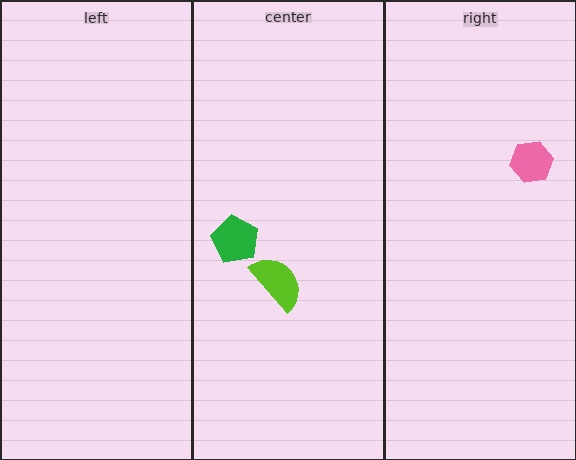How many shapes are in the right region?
1.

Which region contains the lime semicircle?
The center region.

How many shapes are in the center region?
2.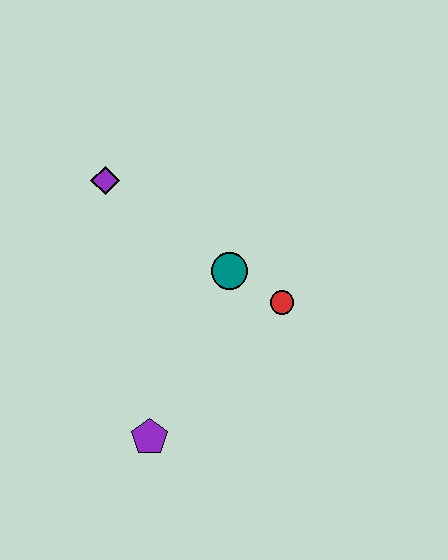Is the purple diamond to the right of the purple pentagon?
No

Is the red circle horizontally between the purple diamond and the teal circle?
No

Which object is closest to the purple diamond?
The teal circle is closest to the purple diamond.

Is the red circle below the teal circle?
Yes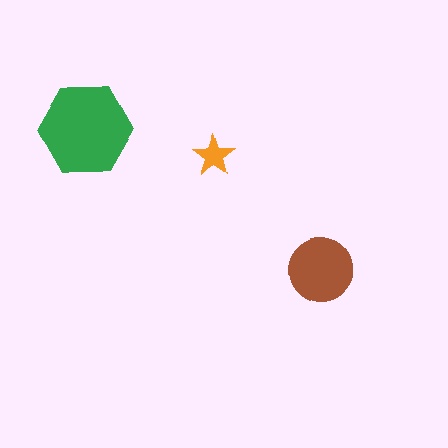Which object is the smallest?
The orange star.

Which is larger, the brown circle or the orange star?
The brown circle.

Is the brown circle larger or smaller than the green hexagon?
Smaller.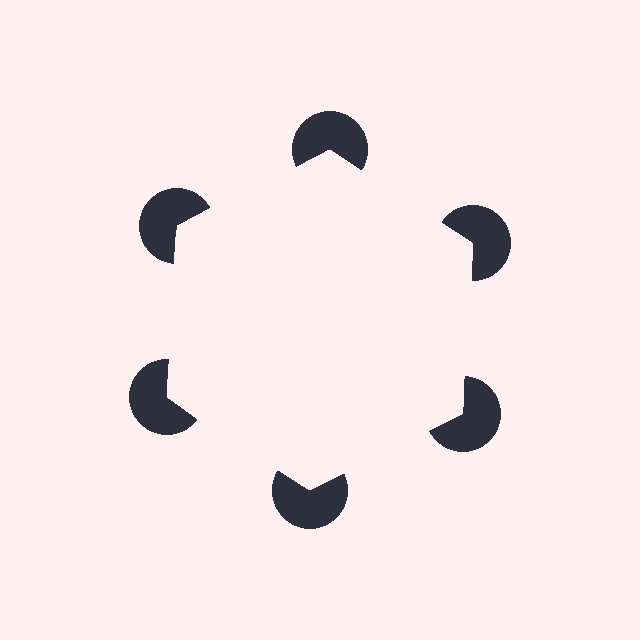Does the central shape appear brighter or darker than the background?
It typically appears slightly brighter than the background, even though no actual brightness change is drawn.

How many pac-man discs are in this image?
There are 6 — one at each vertex of the illusory hexagon.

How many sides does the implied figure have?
6 sides.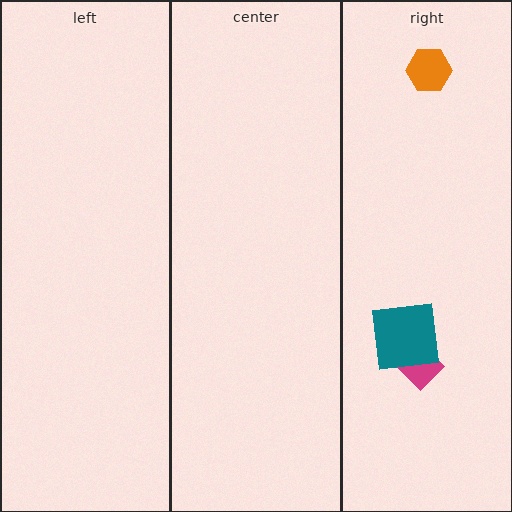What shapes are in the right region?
The magenta diamond, the teal square, the orange hexagon.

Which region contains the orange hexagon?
The right region.